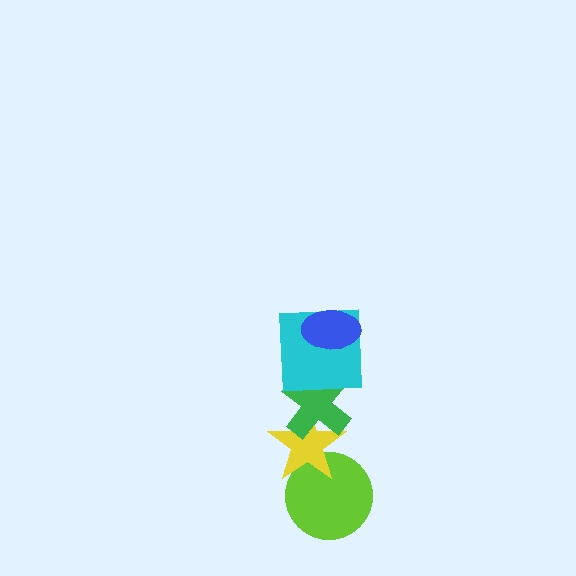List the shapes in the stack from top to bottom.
From top to bottom: the blue ellipse, the cyan square, the green cross, the yellow star, the lime circle.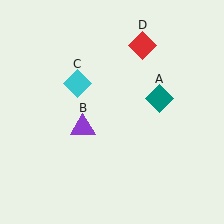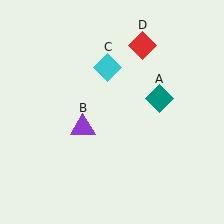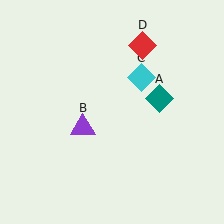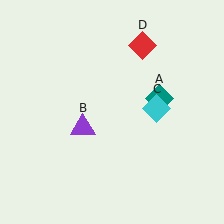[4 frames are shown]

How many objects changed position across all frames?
1 object changed position: cyan diamond (object C).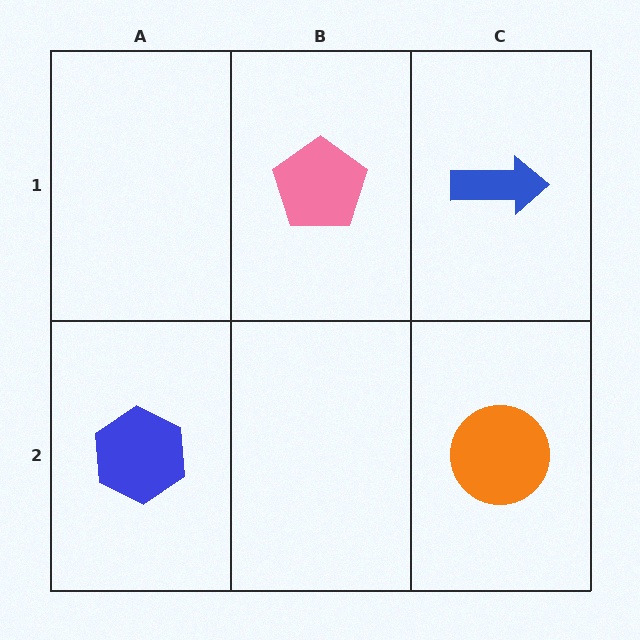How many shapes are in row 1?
2 shapes.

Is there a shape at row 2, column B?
No, that cell is empty.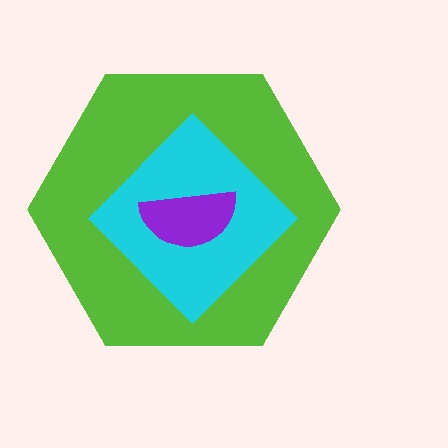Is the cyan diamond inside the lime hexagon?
Yes.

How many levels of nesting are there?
3.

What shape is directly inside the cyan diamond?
The purple semicircle.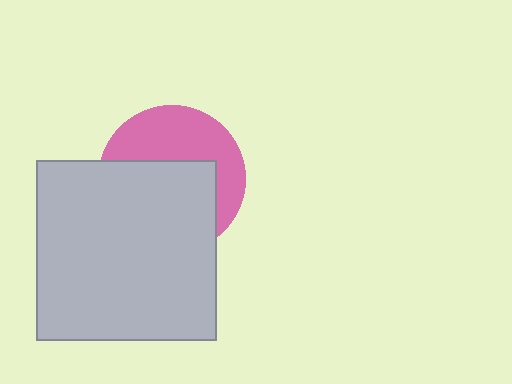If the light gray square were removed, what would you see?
You would see the complete pink circle.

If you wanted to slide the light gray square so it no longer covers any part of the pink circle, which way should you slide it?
Slide it down — that is the most direct way to separate the two shapes.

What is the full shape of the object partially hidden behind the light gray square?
The partially hidden object is a pink circle.